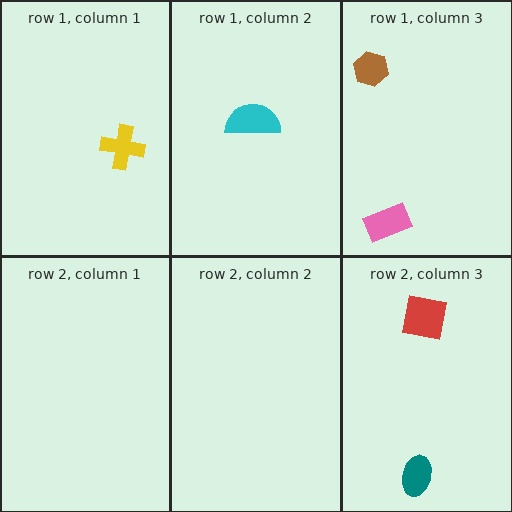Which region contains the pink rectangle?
The row 1, column 3 region.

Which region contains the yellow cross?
The row 1, column 1 region.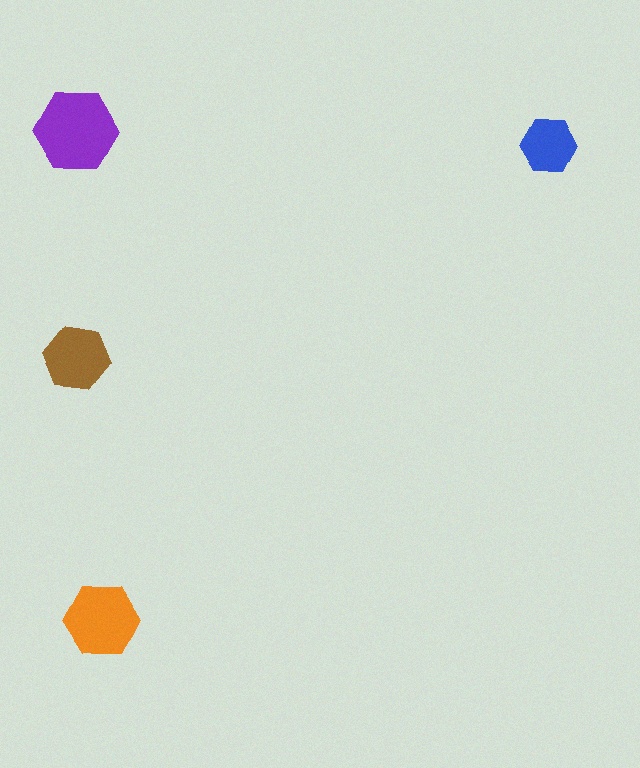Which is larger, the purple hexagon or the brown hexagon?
The purple one.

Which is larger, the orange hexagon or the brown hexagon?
The orange one.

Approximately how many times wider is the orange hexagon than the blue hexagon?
About 1.5 times wider.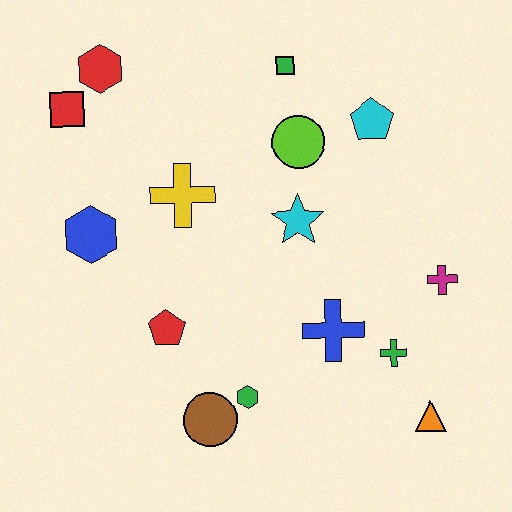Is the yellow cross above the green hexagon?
Yes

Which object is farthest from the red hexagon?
The orange triangle is farthest from the red hexagon.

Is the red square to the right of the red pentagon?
No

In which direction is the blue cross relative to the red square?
The blue cross is to the right of the red square.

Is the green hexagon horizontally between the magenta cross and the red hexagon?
Yes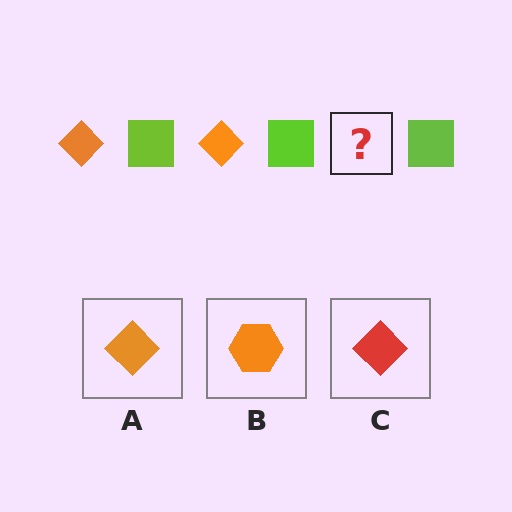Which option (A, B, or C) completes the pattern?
A.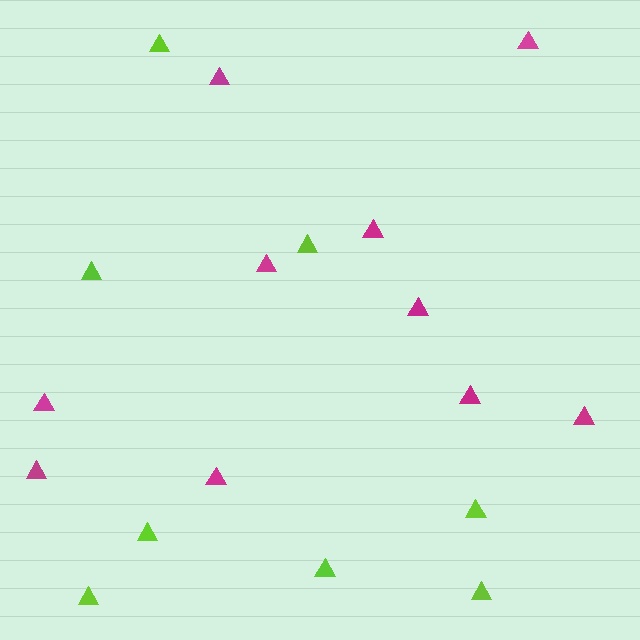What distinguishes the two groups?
There are 2 groups: one group of magenta triangles (10) and one group of lime triangles (8).